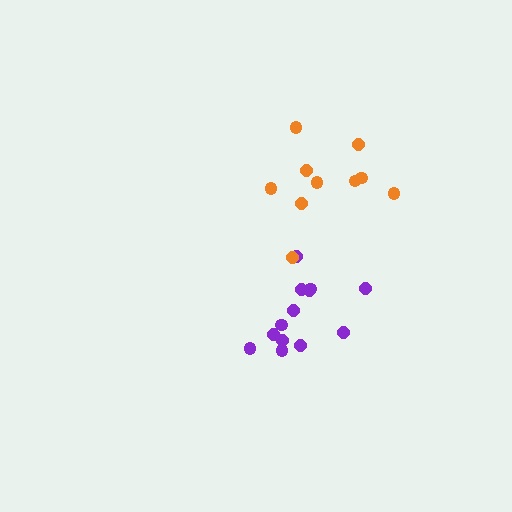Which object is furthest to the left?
The purple cluster is leftmost.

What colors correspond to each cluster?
The clusters are colored: purple, orange.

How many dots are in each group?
Group 1: 13 dots, Group 2: 10 dots (23 total).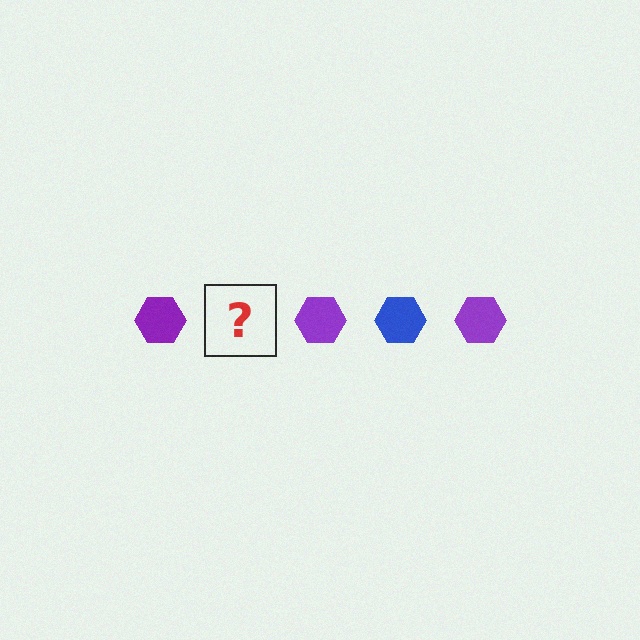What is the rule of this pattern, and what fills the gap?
The rule is that the pattern cycles through purple, blue hexagons. The gap should be filled with a blue hexagon.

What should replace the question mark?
The question mark should be replaced with a blue hexagon.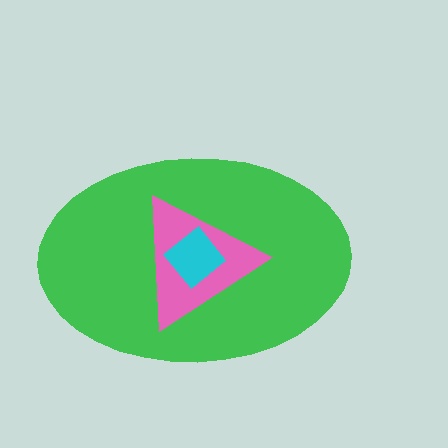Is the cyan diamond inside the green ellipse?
Yes.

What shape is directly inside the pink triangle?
The cyan diamond.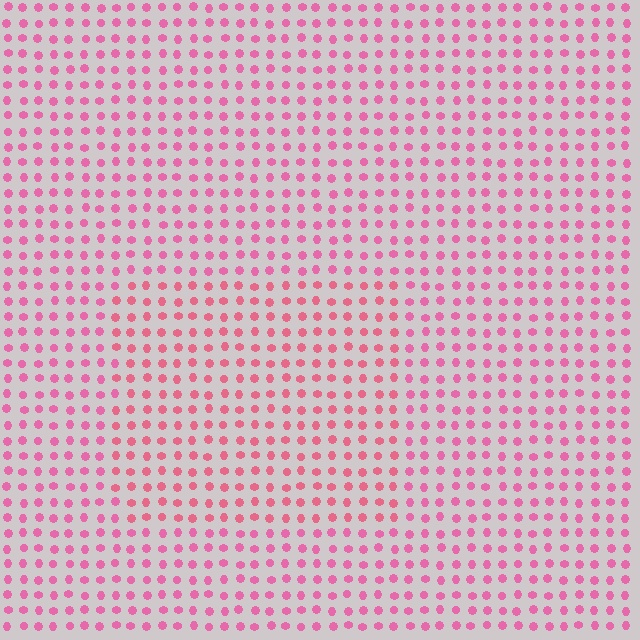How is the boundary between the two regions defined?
The boundary is defined purely by a slight shift in hue (about 17 degrees). Spacing, size, and orientation are identical on both sides.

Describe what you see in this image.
The image is filled with small pink elements in a uniform arrangement. A rectangle-shaped region is visible where the elements are tinted to a slightly different hue, forming a subtle color boundary.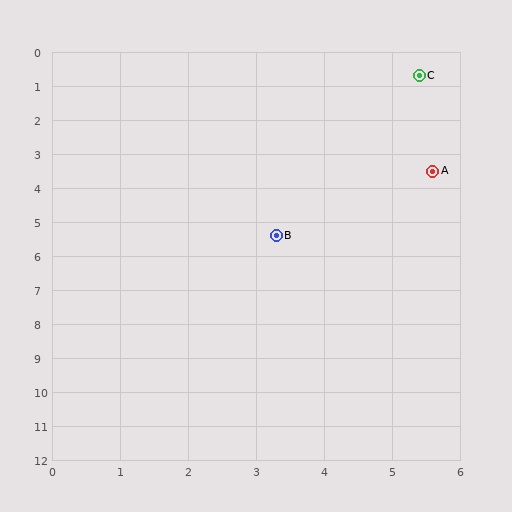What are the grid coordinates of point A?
Point A is at approximately (5.6, 3.5).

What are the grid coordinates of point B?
Point B is at approximately (3.3, 5.4).